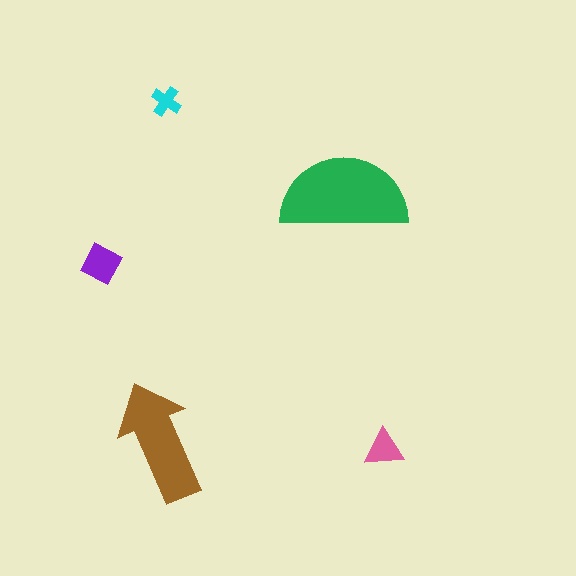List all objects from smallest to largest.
The cyan cross, the pink triangle, the purple square, the brown arrow, the green semicircle.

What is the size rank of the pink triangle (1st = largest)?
4th.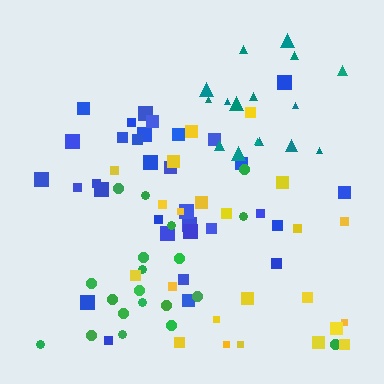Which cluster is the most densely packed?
Teal.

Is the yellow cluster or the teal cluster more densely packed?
Teal.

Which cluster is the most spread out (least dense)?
Green.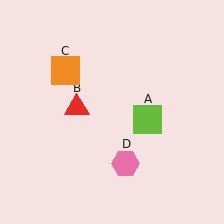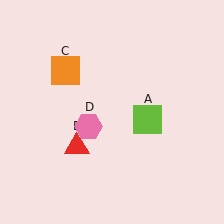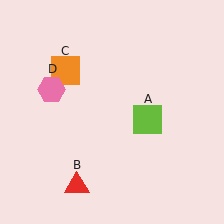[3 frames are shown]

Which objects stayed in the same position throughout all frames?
Lime square (object A) and orange square (object C) remained stationary.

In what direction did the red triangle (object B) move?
The red triangle (object B) moved down.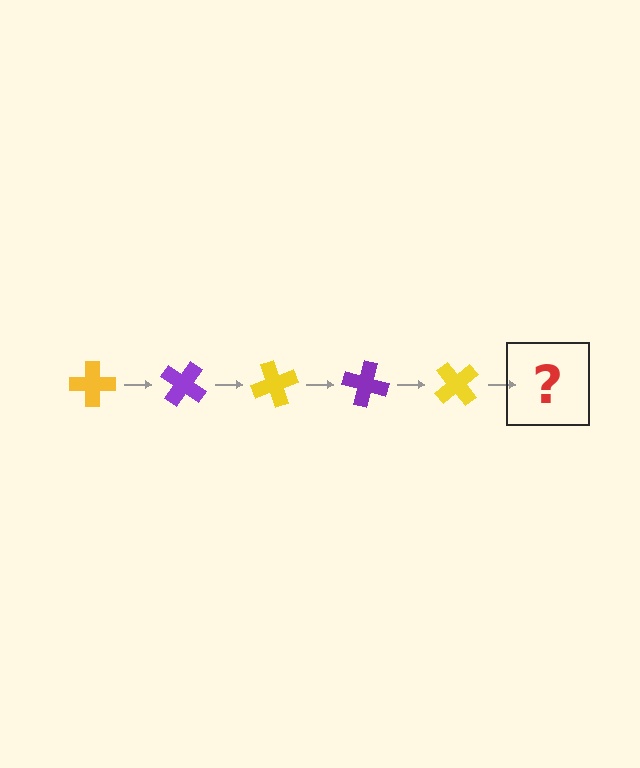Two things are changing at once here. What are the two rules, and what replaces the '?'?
The two rules are that it rotates 35 degrees each step and the color cycles through yellow and purple. The '?' should be a purple cross, rotated 175 degrees from the start.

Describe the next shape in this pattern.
It should be a purple cross, rotated 175 degrees from the start.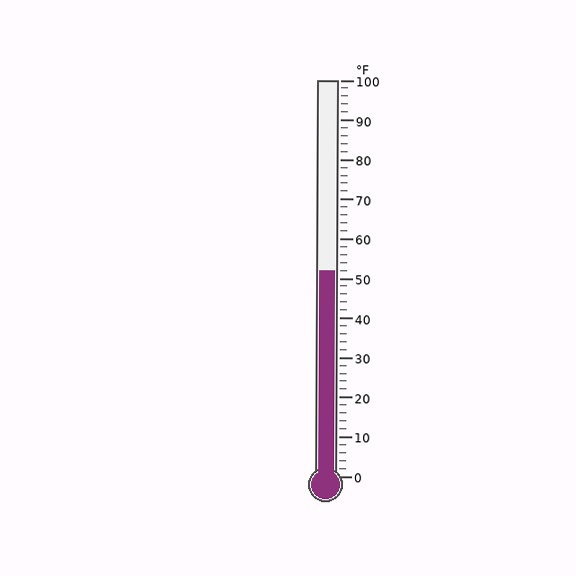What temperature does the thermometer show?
The thermometer shows approximately 52°F.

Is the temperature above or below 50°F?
The temperature is above 50°F.